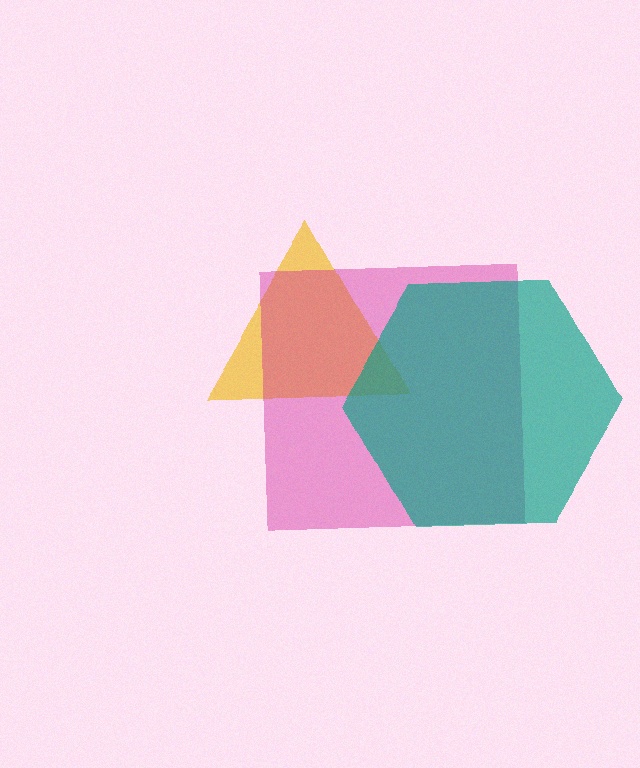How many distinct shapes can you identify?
There are 3 distinct shapes: a yellow triangle, a magenta square, a teal hexagon.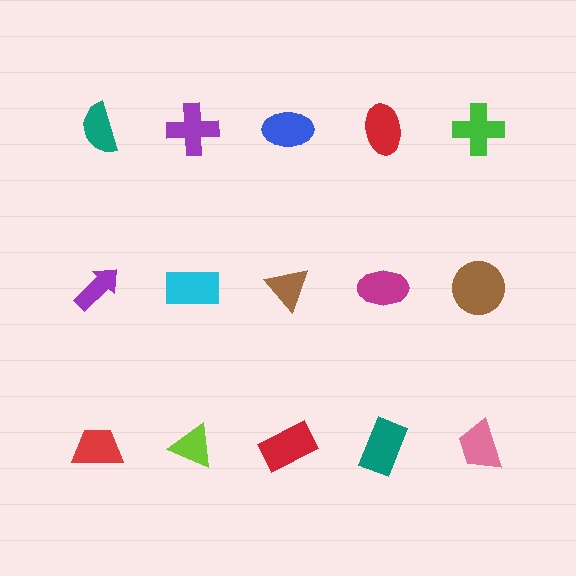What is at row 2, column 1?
A purple arrow.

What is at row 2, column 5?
A brown circle.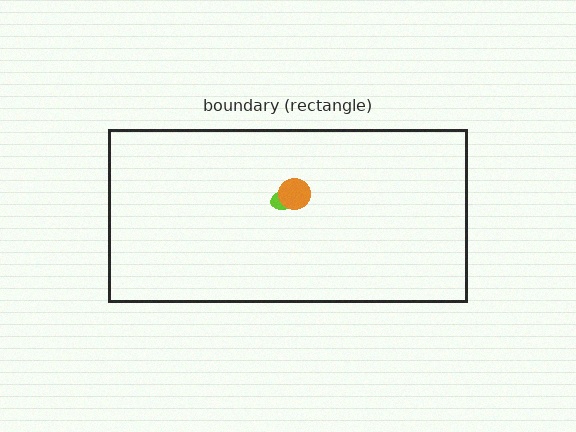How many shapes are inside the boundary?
2 inside, 0 outside.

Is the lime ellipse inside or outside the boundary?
Inside.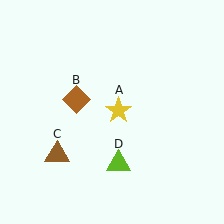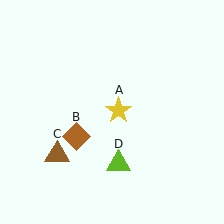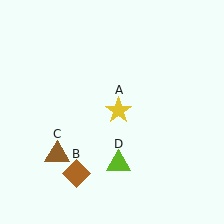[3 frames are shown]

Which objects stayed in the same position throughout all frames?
Yellow star (object A) and brown triangle (object C) and lime triangle (object D) remained stationary.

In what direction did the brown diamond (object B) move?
The brown diamond (object B) moved down.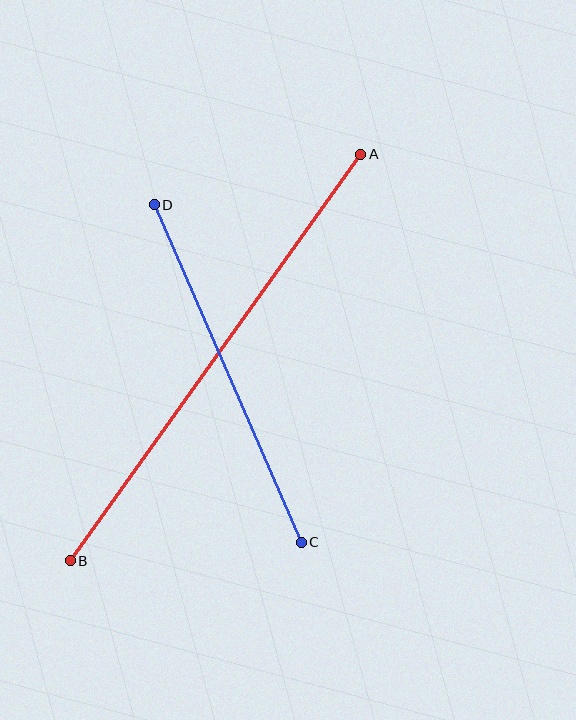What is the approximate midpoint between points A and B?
The midpoint is at approximately (216, 357) pixels.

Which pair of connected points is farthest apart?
Points A and B are farthest apart.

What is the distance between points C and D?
The distance is approximately 368 pixels.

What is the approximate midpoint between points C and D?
The midpoint is at approximately (228, 374) pixels.